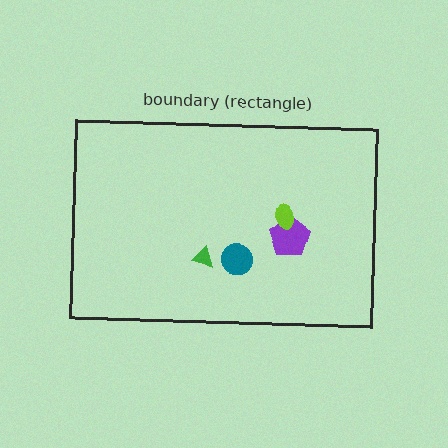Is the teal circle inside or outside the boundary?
Inside.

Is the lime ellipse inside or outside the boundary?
Inside.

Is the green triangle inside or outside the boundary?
Inside.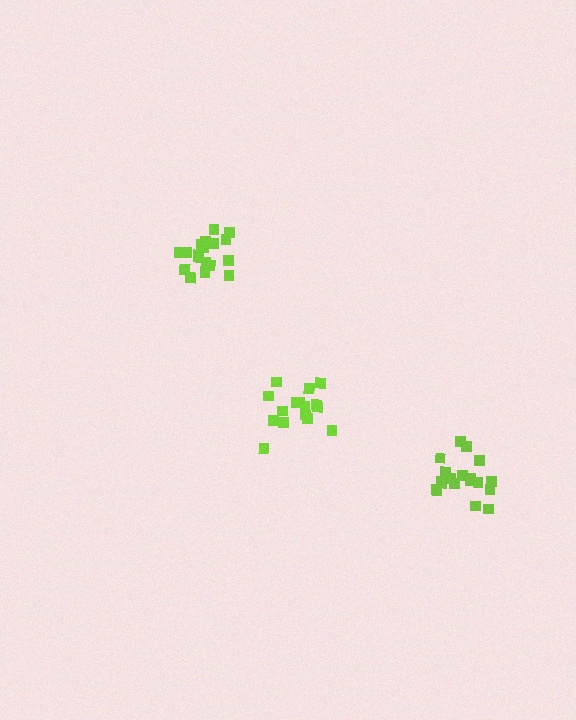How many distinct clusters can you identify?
There are 3 distinct clusters.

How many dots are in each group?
Group 1: 16 dots, Group 2: 19 dots, Group 3: 18 dots (53 total).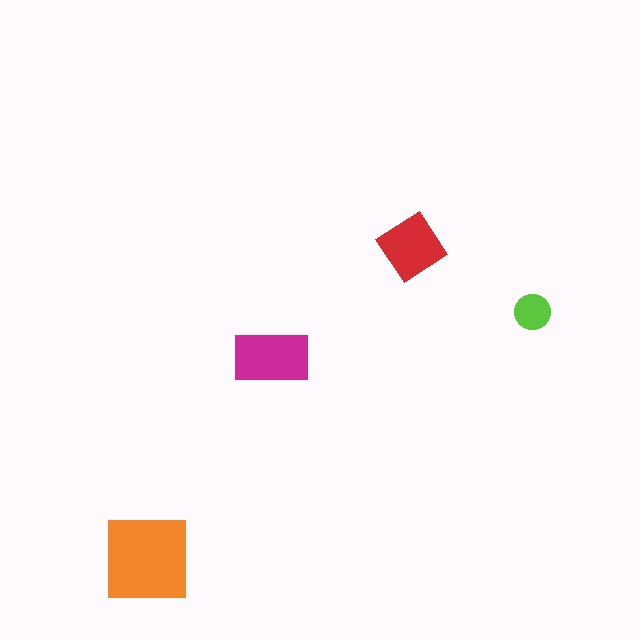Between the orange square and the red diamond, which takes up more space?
The orange square.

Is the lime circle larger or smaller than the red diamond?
Smaller.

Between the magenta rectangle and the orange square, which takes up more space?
The orange square.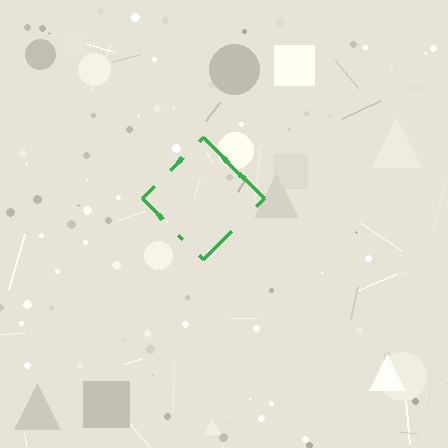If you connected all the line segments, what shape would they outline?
They would outline a diamond.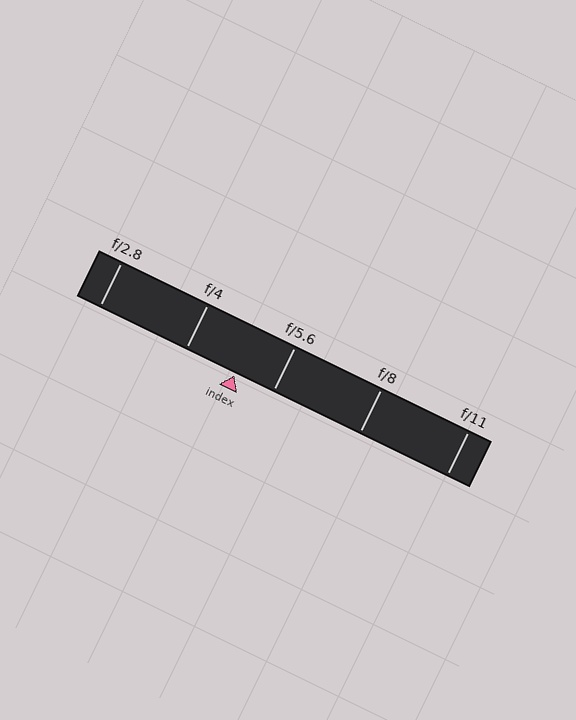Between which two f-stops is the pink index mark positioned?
The index mark is between f/4 and f/5.6.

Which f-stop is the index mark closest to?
The index mark is closest to f/5.6.